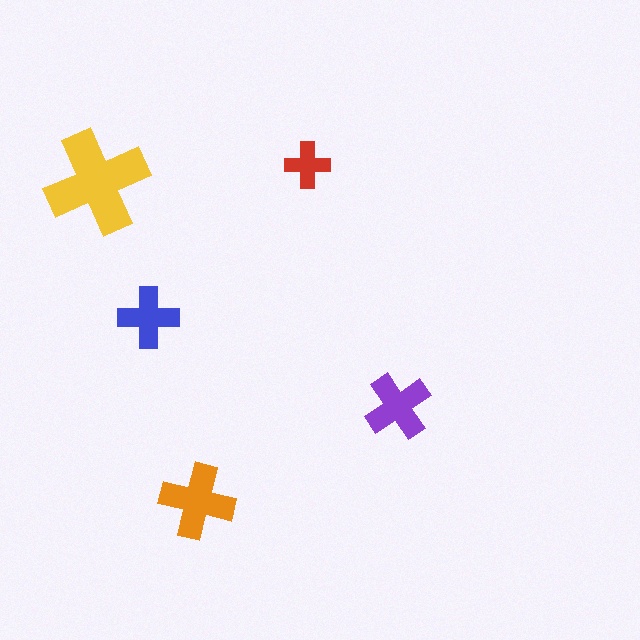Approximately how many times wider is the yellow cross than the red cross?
About 2.5 times wider.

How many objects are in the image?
There are 5 objects in the image.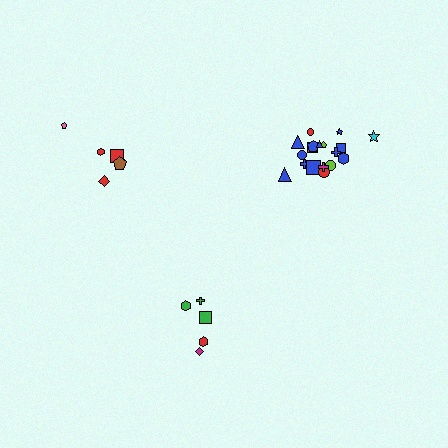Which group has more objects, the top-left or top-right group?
The top-right group.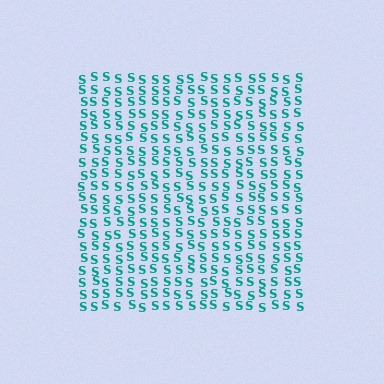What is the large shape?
The large shape is a square.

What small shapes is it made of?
It is made of small letter S's.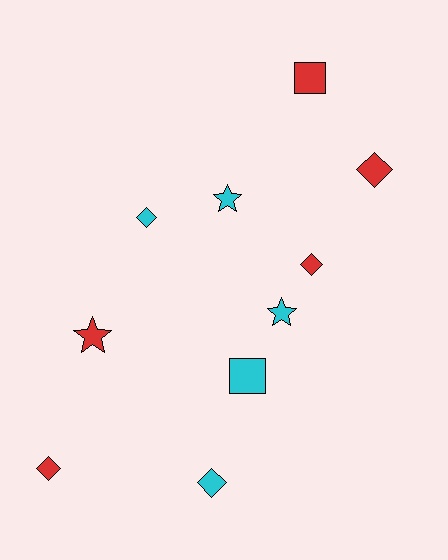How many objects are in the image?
There are 10 objects.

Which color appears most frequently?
Red, with 5 objects.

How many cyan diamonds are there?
There are 2 cyan diamonds.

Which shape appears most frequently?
Diamond, with 5 objects.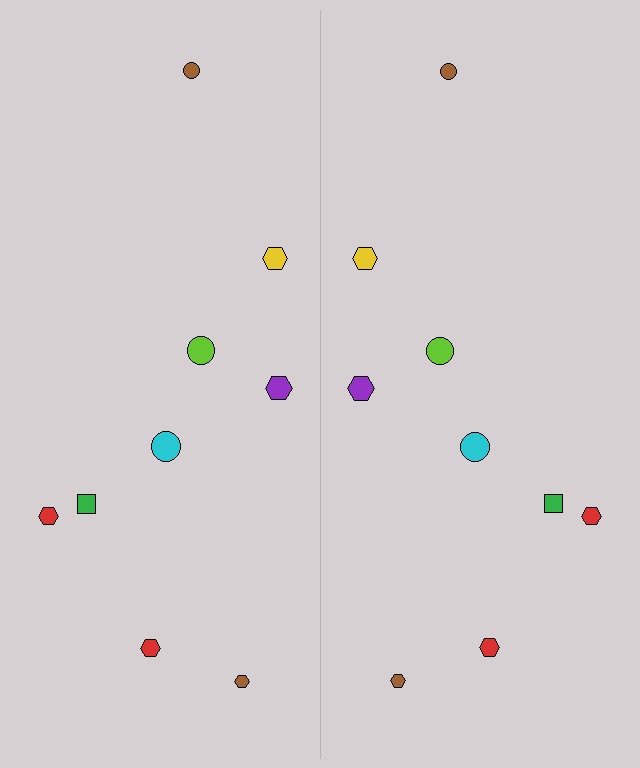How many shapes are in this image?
There are 18 shapes in this image.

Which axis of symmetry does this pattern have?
The pattern has a vertical axis of symmetry running through the center of the image.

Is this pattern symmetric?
Yes, this pattern has bilateral (reflection) symmetry.